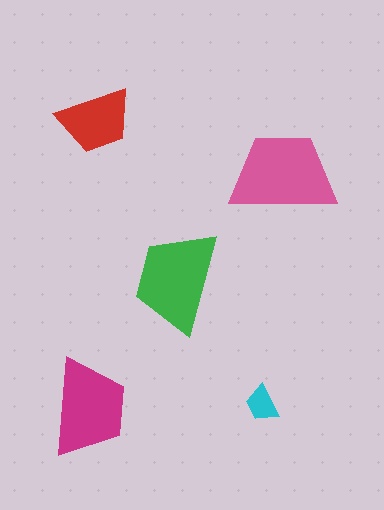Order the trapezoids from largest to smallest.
the pink one, the green one, the magenta one, the red one, the cyan one.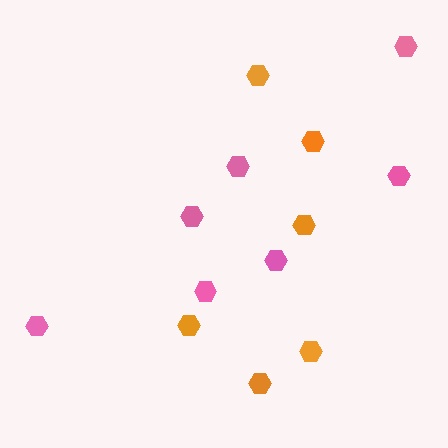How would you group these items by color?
There are 2 groups: one group of pink hexagons (7) and one group of orange hexagons (6).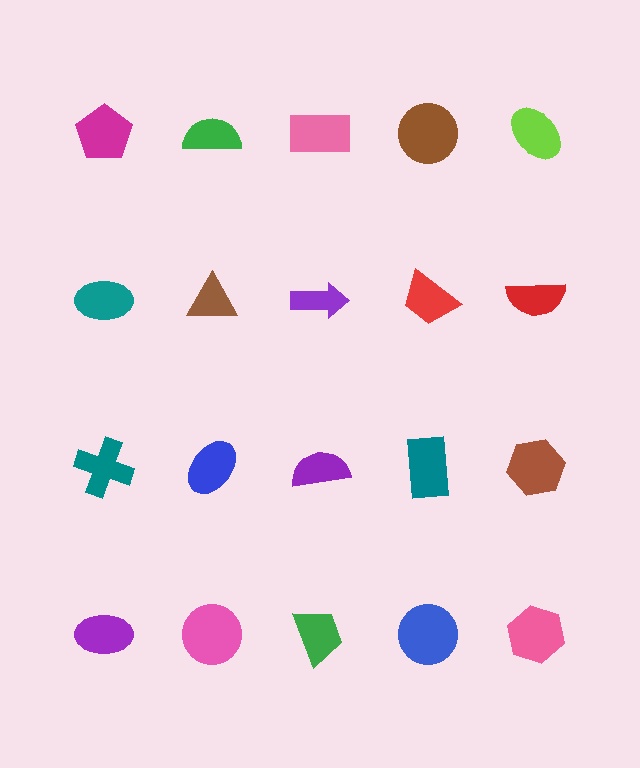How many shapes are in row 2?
5 shapes.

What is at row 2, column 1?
A teal ellipse.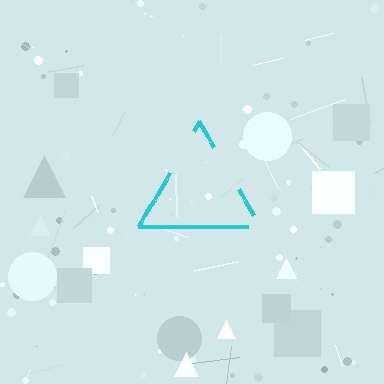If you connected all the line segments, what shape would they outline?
They would outline a triangle.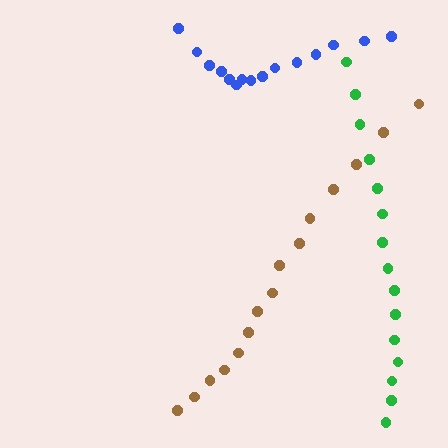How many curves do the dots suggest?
There are 3 distinct paths.